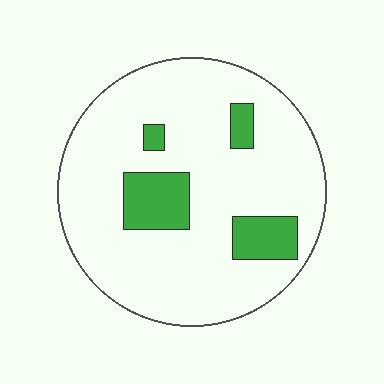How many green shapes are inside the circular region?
4.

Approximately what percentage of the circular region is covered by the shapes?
Approximately 15%.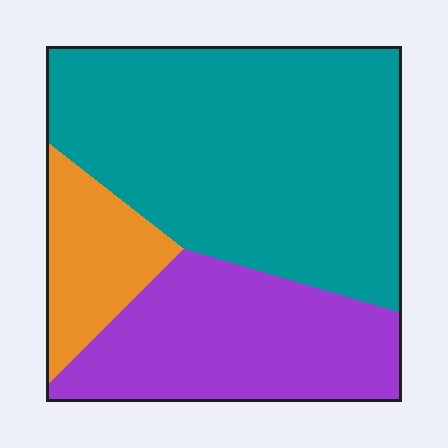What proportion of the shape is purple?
Purple takes up between a sixth and a third of the shape.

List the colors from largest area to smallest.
From largest to smallest: teal, purple, orange.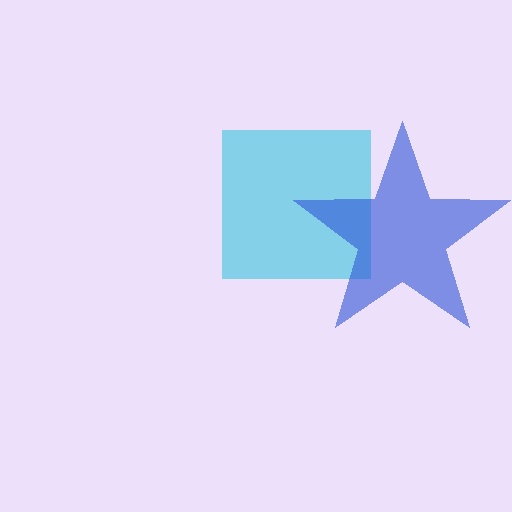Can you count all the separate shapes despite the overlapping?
Yes, there are 2 separate shapes.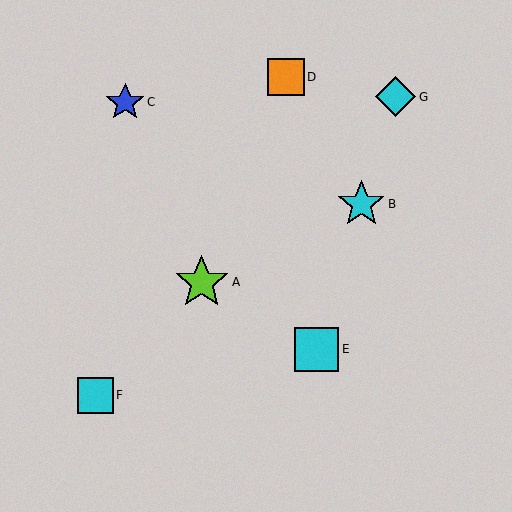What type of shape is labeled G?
Shape G is a cyan diamond.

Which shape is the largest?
The lime star (labeled A) is the largest.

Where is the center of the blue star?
The center of the blue star is at (125, 102).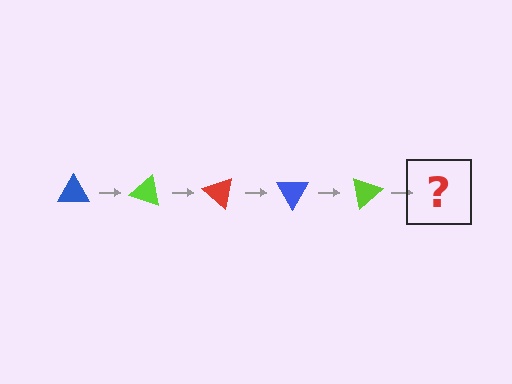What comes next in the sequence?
The next element should be a red triangle, rotated 100 degrees from the start.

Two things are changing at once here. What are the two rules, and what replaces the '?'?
The two rules are that it rotates 20 degrees each step and the color cycles through blue, lime, and red. The '?' should be a red triangle, rotated 100 degrees from the start.